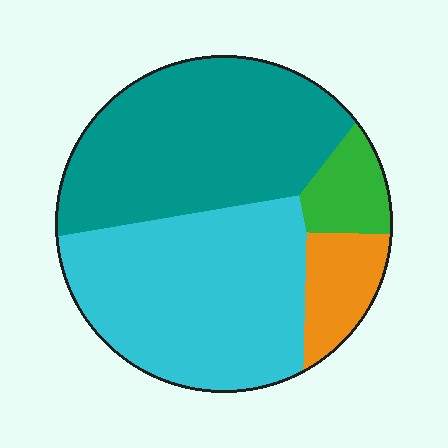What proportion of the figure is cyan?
Cyan covers roughly 40% of the figure.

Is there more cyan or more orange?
Cyan.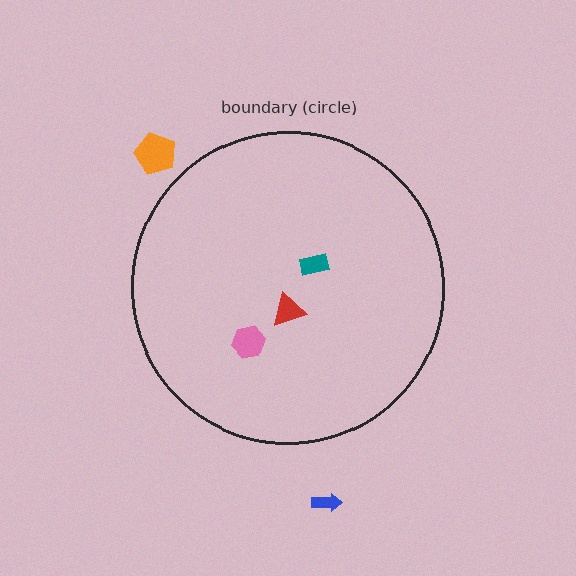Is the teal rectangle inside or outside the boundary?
Inside.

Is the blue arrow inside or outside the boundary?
Outside.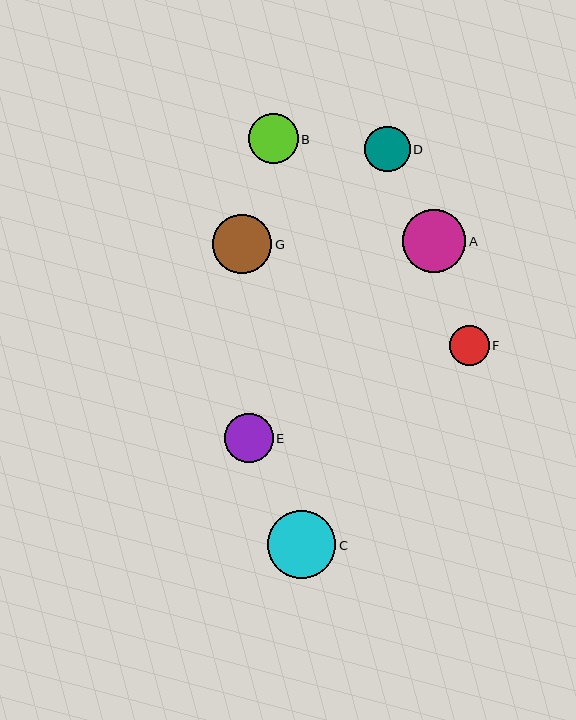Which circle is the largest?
Circle C is the largest with a size of approximately 68 pixels.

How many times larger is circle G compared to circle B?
Circle G is approximately 1.2 times the size of circle B.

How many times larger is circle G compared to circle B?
Circle G is approximately 1.2 times the size of circle B.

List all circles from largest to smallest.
From largest to smallest: C, A, G, B, E, D, F.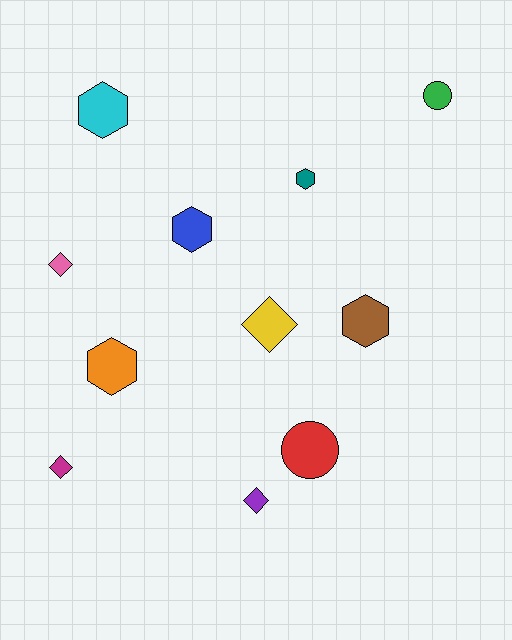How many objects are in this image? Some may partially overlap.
There are 11 objects.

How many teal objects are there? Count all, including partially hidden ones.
There is 1 teal object.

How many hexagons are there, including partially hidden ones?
There are 5 hexagons.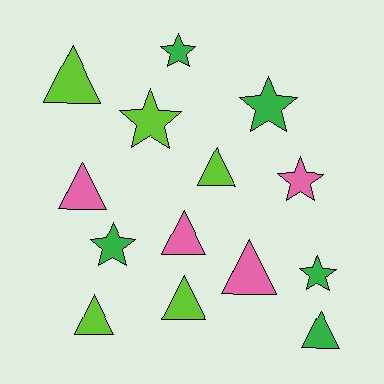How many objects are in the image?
There are 14 objects.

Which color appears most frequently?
Lime, with 5 objects.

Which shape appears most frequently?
Triangle, with 8 objects.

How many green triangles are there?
There is 1 green triangle.